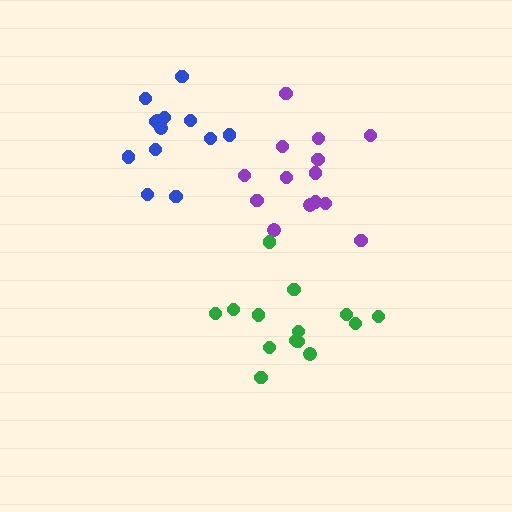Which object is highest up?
The blue cluster is topmost.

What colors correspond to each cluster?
The clusters are colored: purple, green, blue.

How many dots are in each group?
Group 1: 14 dots, Group 2: 14 dots, Group 3: 13 dots (41 total).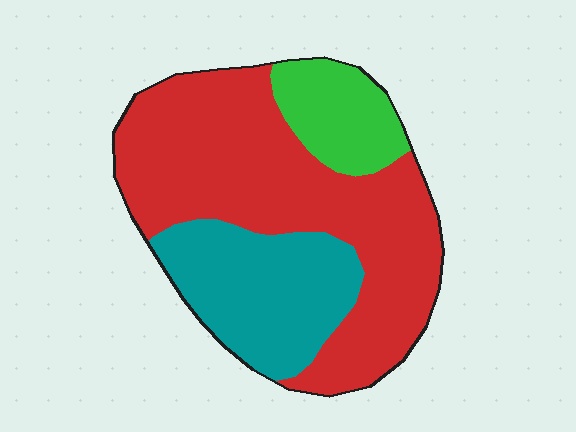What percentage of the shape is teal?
Teal covers about 25% of the shape.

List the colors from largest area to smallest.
From largest to smallest: red, teal, green.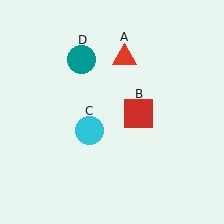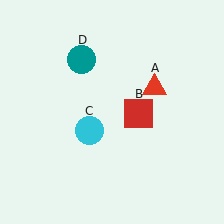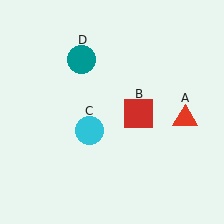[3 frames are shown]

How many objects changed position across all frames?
1 object changed position: red triangle (object A).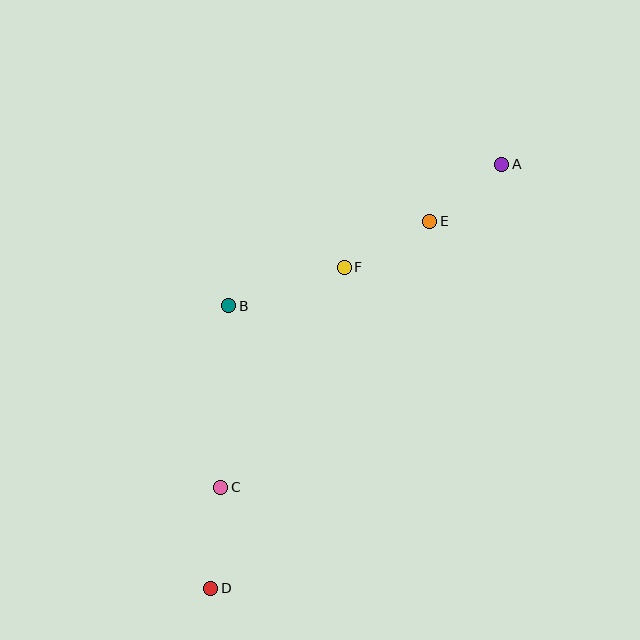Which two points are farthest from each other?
Points A and D are farthest from each other.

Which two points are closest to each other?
Points A and E are closest to each other.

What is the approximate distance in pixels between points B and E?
The distance between B and E is approximately 218 pixels.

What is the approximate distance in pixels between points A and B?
The distance between A and B is approximately 308 pixels.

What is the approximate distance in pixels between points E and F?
The distance between E and F is approximately 97 pixels.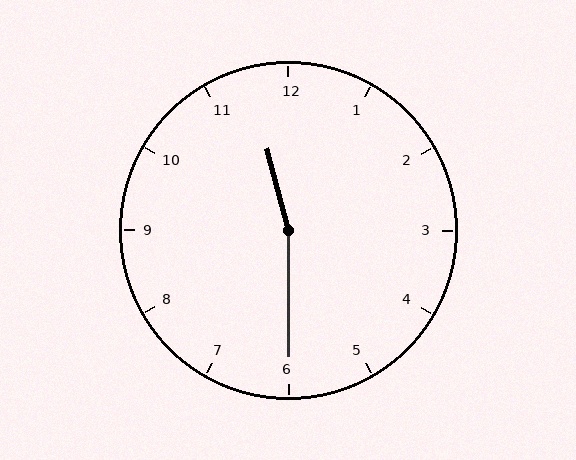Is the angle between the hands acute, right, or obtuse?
It is obtuse.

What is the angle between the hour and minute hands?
Approximately 165 degrees.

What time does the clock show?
11:30.